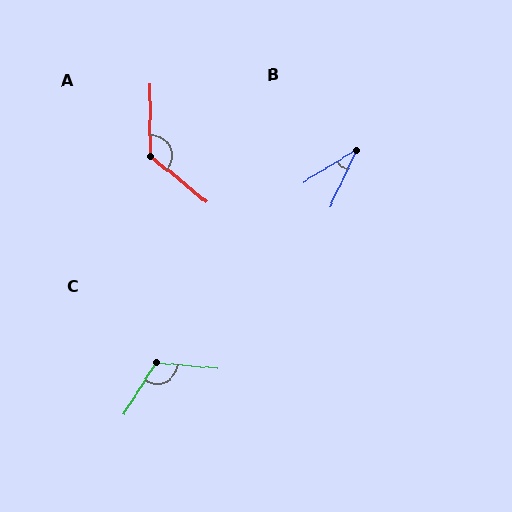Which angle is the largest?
A, at approximately 129 degrees.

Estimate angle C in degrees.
Approximately 116 degrees.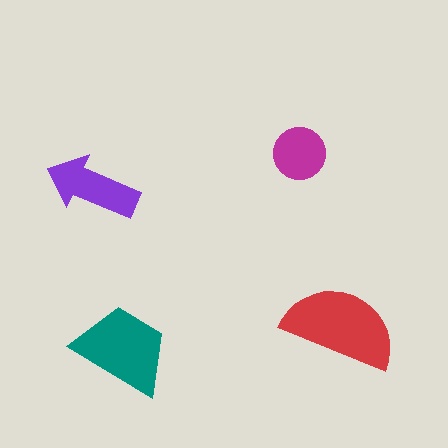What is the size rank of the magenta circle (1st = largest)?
4th.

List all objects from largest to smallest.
The red semicircle, the teal trapezoid, the purple arrow, the magenta circle.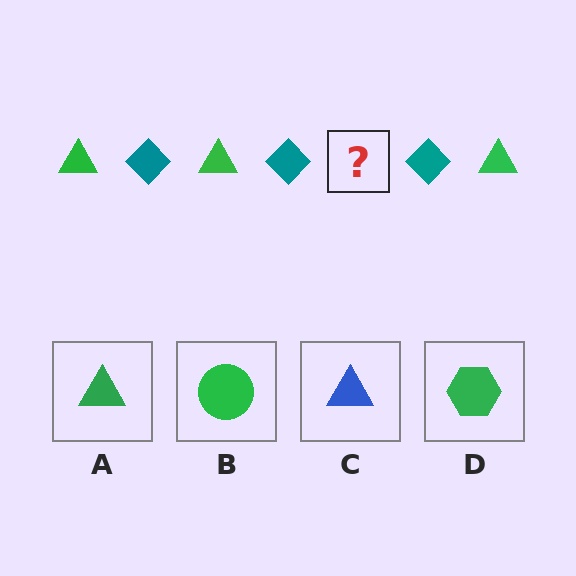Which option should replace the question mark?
Option A.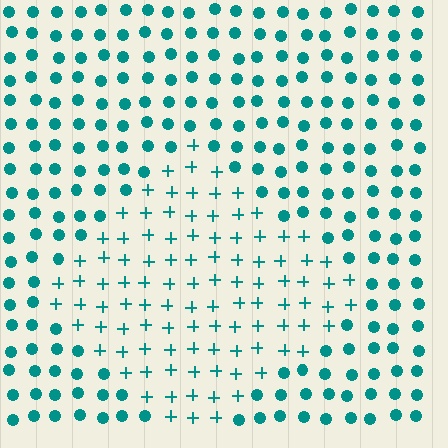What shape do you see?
I see a diamond.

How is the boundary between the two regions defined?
The boundary is defined by a change in element shape: plus signs inside vs. circles outside. All elements share the same color and spacing.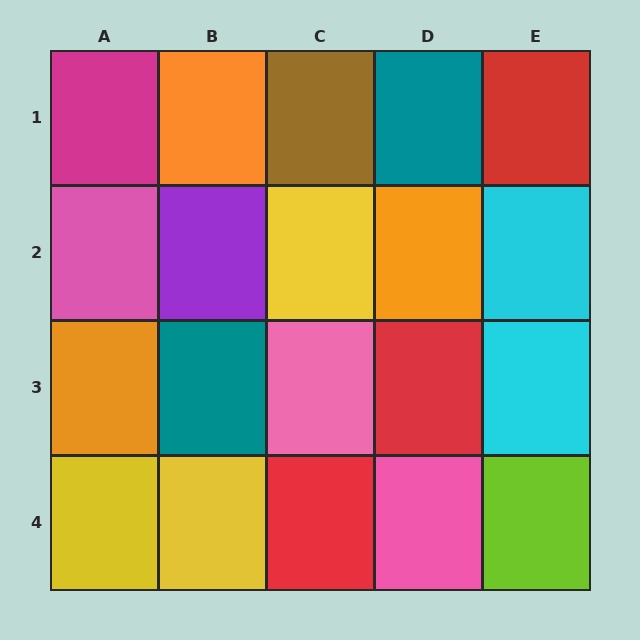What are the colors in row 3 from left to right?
Orange, teal, pink, red, cyan.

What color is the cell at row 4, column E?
Lime.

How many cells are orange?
3 cells are orange.